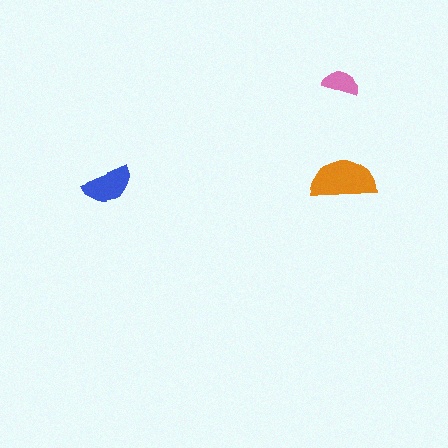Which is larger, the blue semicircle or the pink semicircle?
The blue one.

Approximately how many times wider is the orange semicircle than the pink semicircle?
About 2 times wider.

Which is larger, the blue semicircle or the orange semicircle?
The orange one.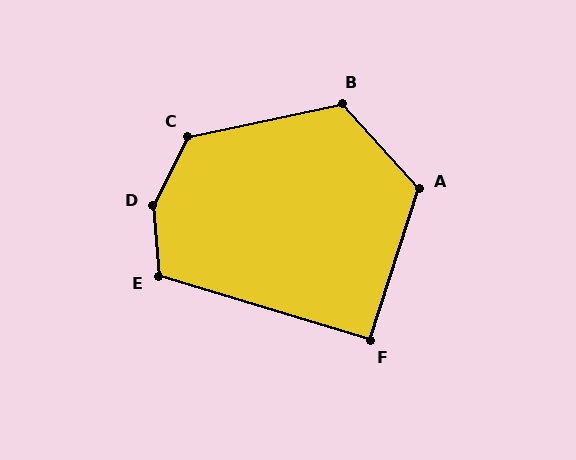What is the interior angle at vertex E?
Approximately 111 degrees (obtuse).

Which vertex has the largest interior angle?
D, at approximately 149 degrees.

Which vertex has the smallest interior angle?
F, at approximately 91 degrees.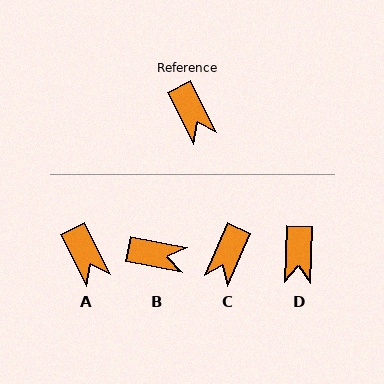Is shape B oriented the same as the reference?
No, it is off by about 53 degrees.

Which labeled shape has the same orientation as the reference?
A.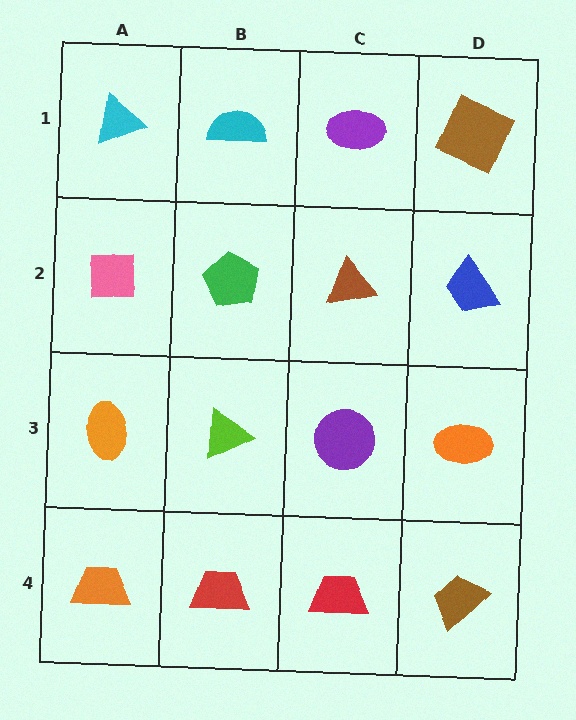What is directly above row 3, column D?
A blue trapezoid.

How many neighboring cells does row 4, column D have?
2.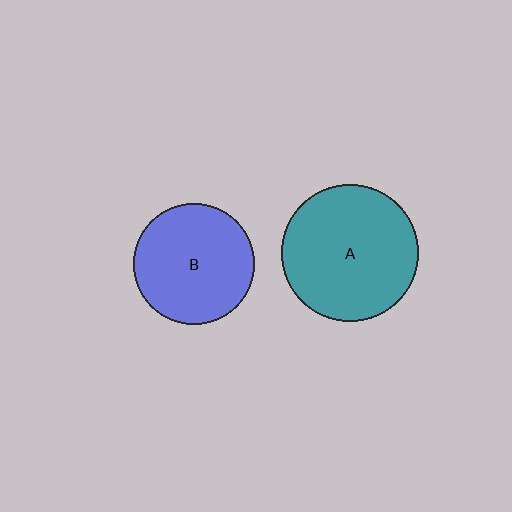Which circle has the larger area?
Circle A (teal).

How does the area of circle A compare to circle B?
Approximately 1.3 times.